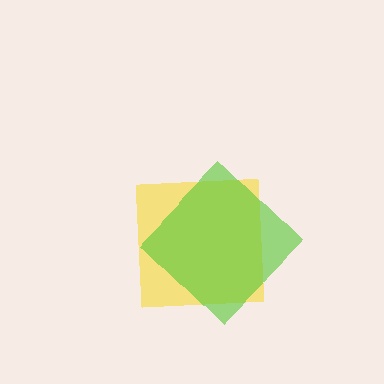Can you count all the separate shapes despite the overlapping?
Yes, there are 2 separate shapes.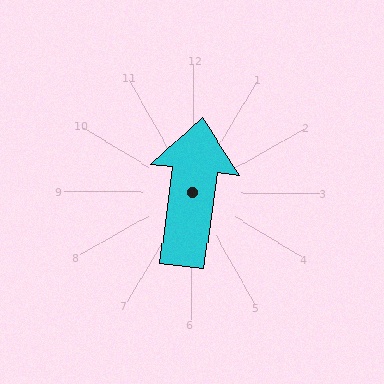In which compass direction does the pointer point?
North.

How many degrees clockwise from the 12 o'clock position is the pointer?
Approximately 7 degrees.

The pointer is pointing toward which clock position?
Roughly 12 o'clock.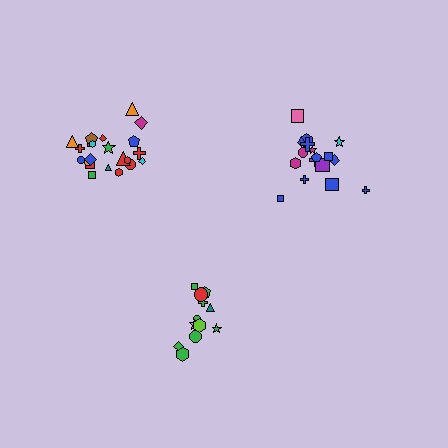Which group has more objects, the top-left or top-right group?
The top-left group.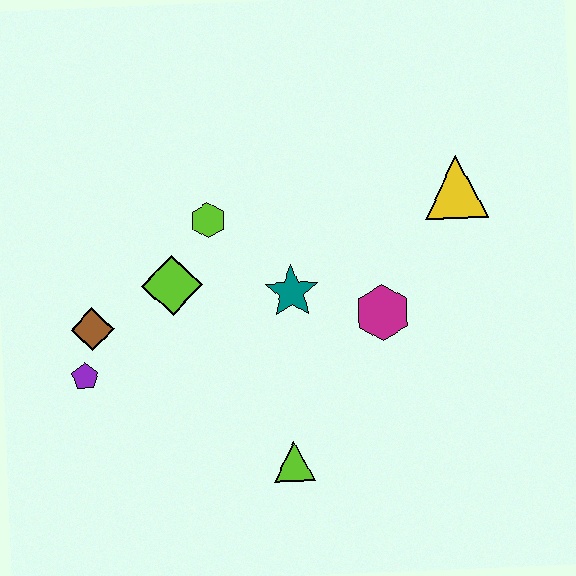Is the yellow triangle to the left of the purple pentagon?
No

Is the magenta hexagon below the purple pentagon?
No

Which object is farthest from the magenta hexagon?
The purple pentagon is farthest from the magenta hexagon.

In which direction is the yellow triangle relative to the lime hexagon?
The yellow triangle is to the right of the lime hexagon.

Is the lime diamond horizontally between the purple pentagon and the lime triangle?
Yes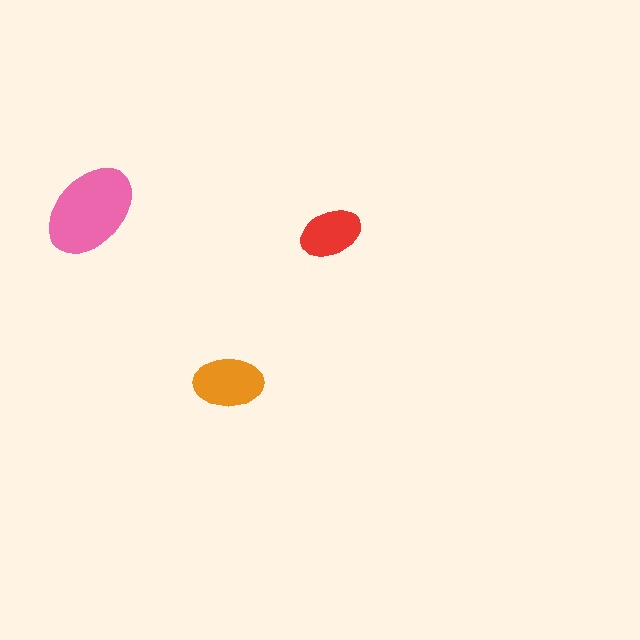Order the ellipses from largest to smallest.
the pink one, the orange one, the red one.